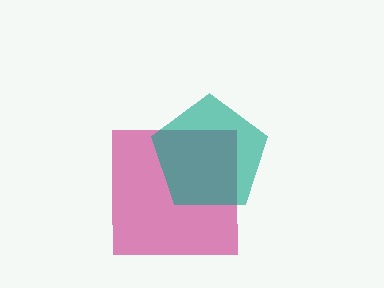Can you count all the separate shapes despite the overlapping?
Yes, there are 2 separate shapes.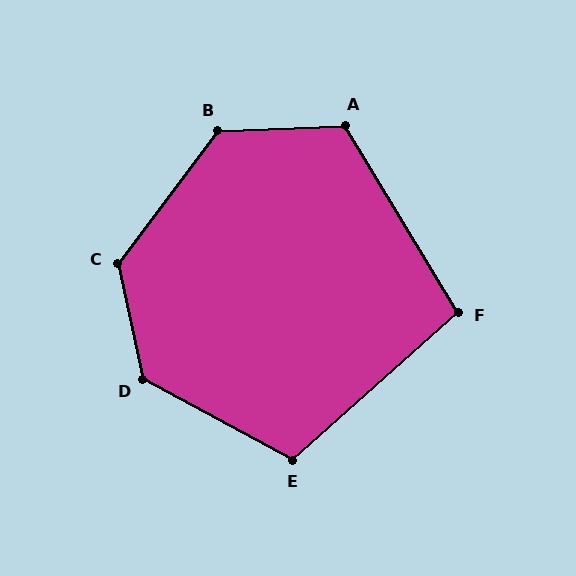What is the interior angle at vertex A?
Approximately 119 degrees (obtuse).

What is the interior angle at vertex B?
Approximately 129 degrees (obtuse).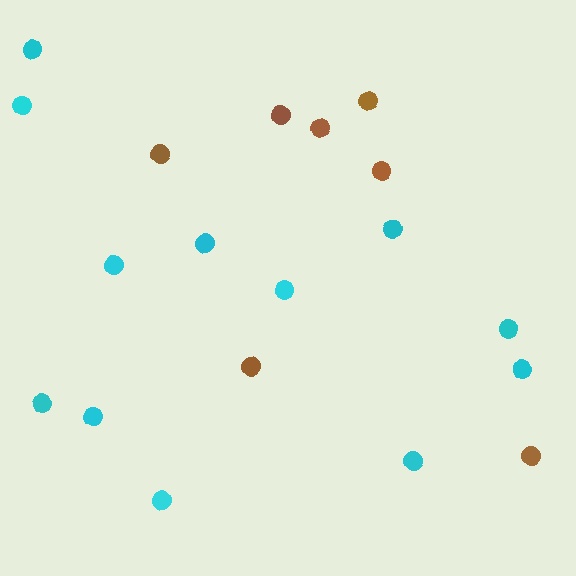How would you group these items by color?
There are 2 groups: one group of brown circles (7) and one group of cyan circles (12).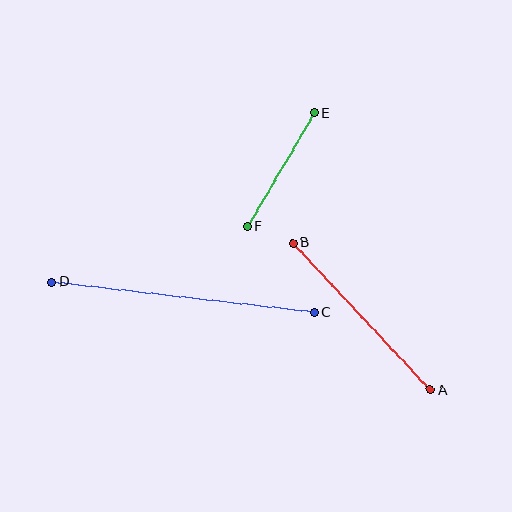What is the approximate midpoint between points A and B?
The midpoint is at approximately (362, 317) pixels.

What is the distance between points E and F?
The distance is approximately 132 pixels.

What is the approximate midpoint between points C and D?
The midpoint is at approximately (183, 297) pixels.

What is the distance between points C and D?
The distance is approximately 264 pixels.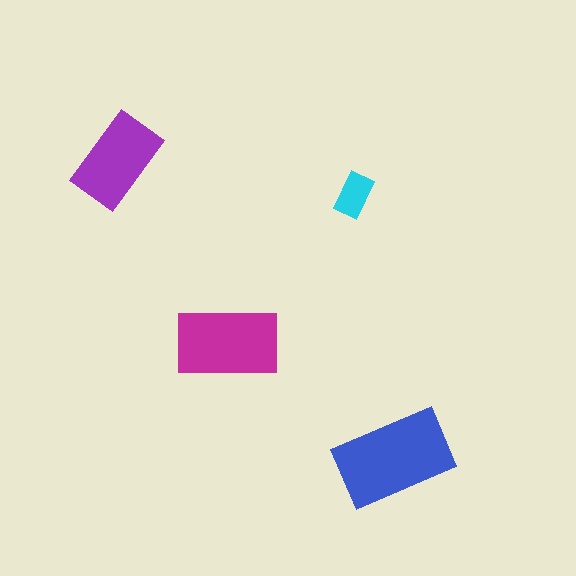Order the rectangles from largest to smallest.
the blue one, the magenta one, the purple one, the cyan one.